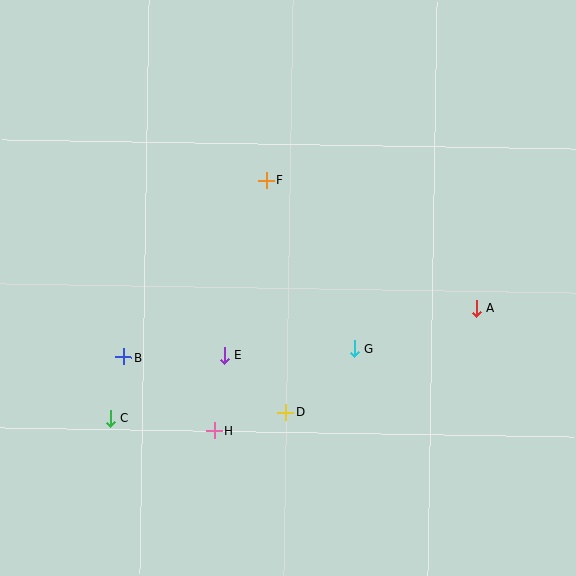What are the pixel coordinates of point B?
Point B is at (124, 357).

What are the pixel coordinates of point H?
Point H is at (214, 431).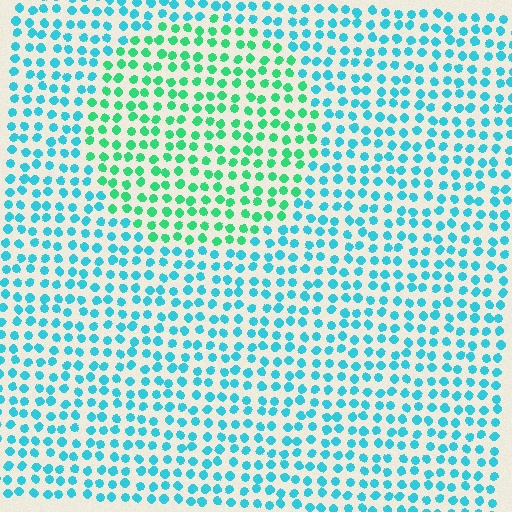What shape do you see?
I see a circle.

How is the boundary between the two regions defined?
The boundary is defined purely by a slight shift in hue (about 41 degrees). Spacing, size, and orientation are identical on both sides.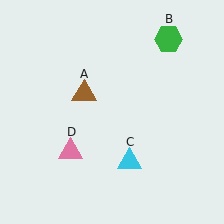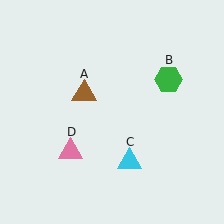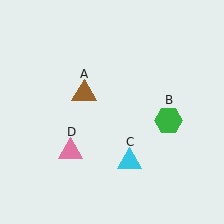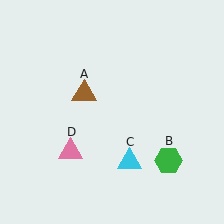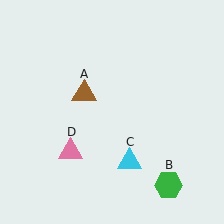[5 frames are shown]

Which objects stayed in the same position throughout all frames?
Brown triangle (object A) and cyan triangle (object C) and pink triangle (object D) remained stationary.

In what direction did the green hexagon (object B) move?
The green hexagon (object B) moved down.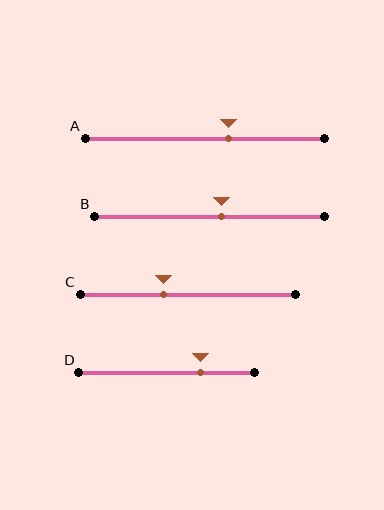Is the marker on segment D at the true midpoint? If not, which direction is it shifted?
No, the marker on segment D is shifted to the right by about 19% of the segment length.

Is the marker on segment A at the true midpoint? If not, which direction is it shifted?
No, the marker on segment A is shifted to the right by about 10% of the segment length.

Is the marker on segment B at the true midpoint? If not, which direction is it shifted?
No, the marker on segment B is shifted to the right by about 5% of the segment length.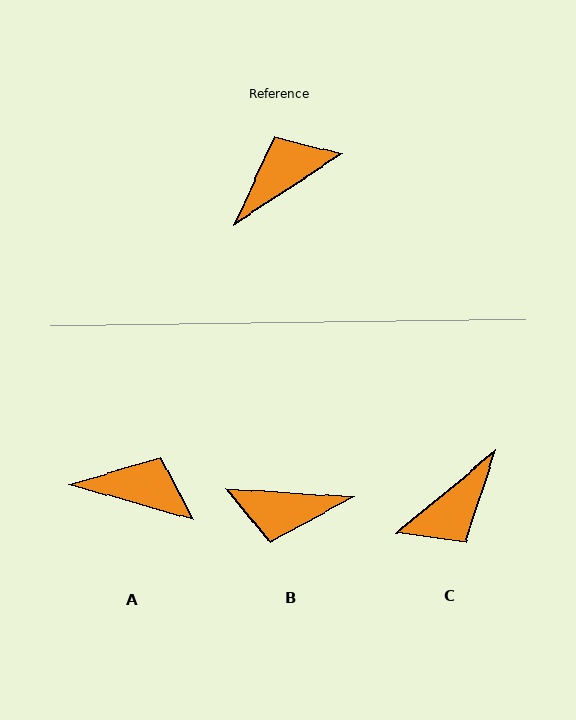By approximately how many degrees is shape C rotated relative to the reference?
Approximately 173 degrees clockwise.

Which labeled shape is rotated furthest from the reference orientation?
C, about 173 degrees away.